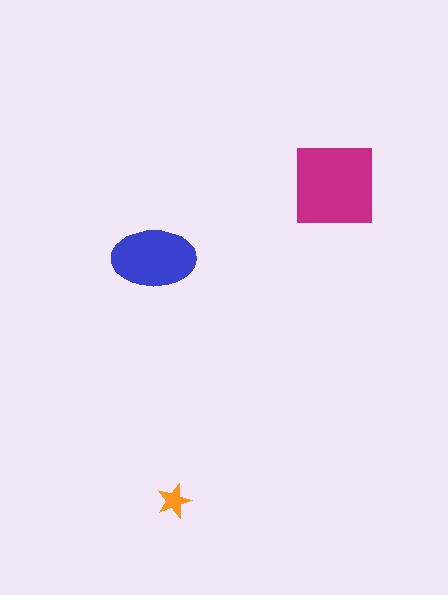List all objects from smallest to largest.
The orange star, the blue ellipse, the magenta square.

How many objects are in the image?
There are 3 objects in the image.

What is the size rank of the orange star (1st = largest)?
3rd.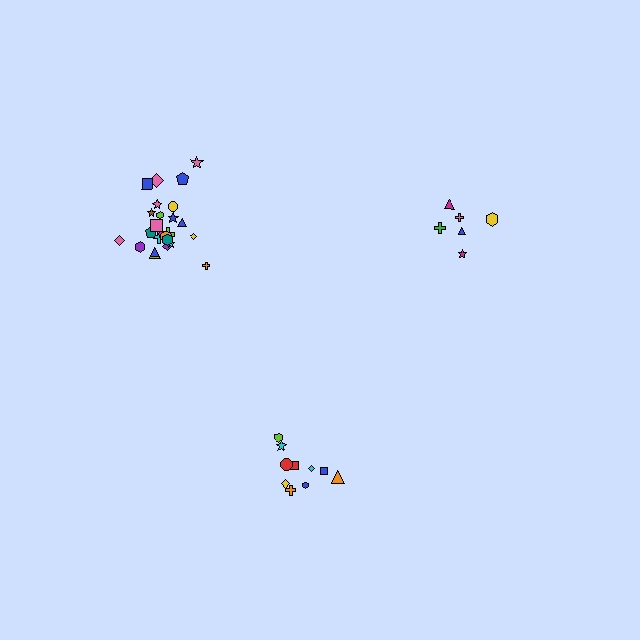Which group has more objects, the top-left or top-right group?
The top-left group.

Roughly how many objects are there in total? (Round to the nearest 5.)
Roughly 40 objects in total.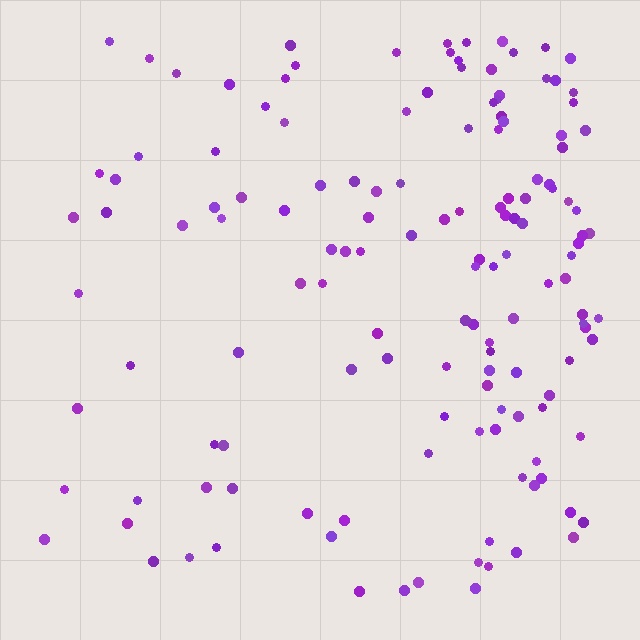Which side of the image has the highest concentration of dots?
The right.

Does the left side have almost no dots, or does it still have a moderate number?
Still a moderate number, just noticeably fewer than the right.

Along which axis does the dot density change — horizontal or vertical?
Horizontal.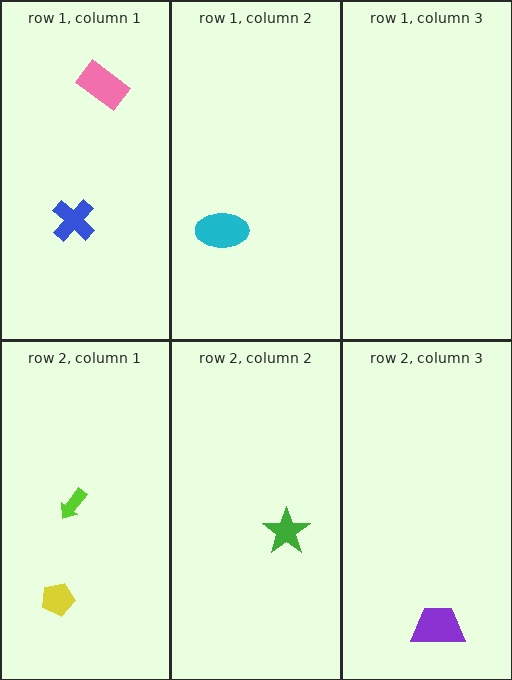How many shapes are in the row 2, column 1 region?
2.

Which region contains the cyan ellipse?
The row 1, column 2 region.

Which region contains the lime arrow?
The row 2, column 1 region.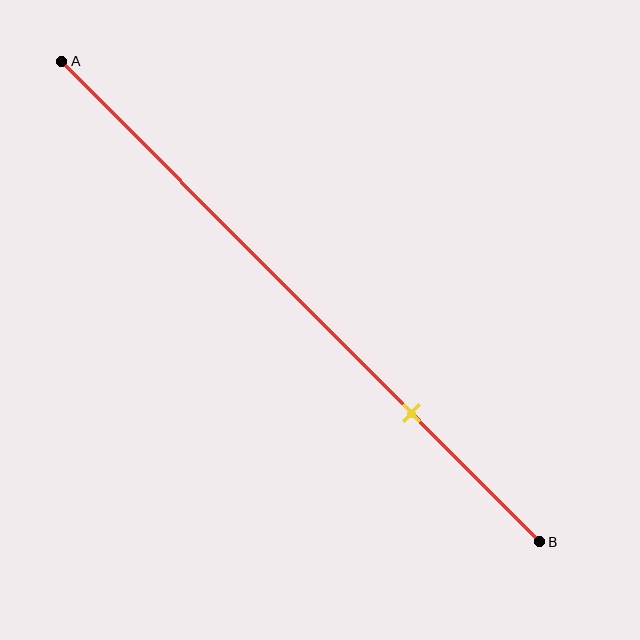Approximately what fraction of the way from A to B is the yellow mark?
The yellow mark is approximately 75% of the way from A to B.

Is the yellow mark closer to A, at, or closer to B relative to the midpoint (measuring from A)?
The yellow mark is closer to point B than the midpoint of segment AB.